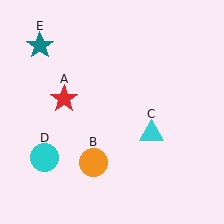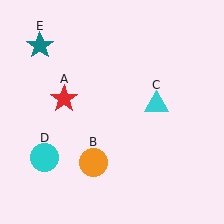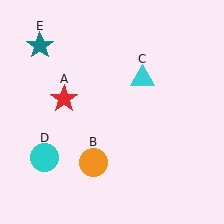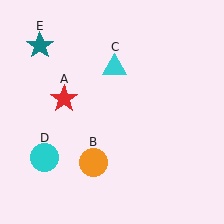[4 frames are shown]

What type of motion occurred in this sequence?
The cyan triangle (object C) rotated counterclockwise around the center of the scene.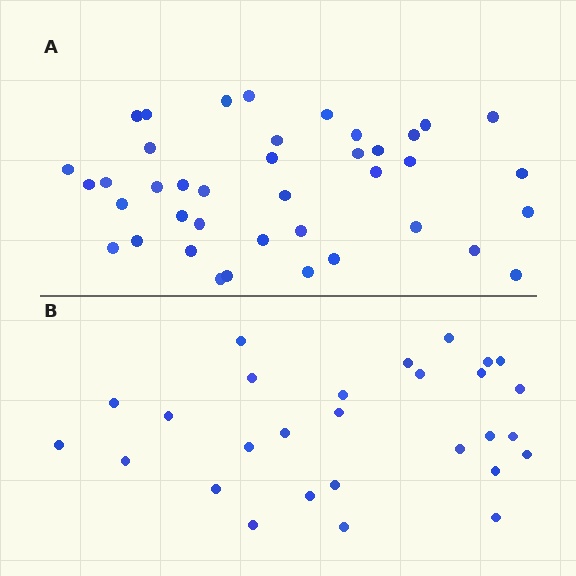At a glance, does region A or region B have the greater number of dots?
Region A (the top region) has more dots.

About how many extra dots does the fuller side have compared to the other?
Region A has roughly 12 or so more dots than region B.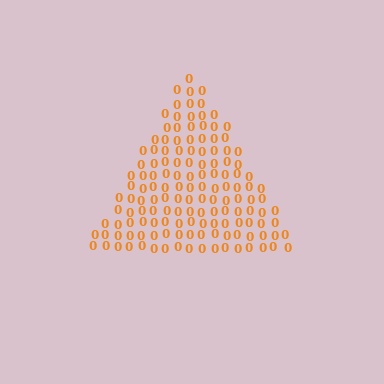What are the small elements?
The small elements are digit 0's.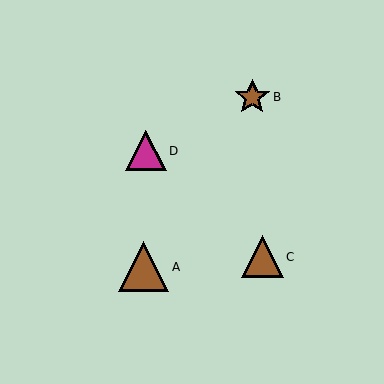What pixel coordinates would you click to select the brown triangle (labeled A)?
Click at (144, 267) to select the brown triangle A.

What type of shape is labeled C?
Shape C is a brown triangle.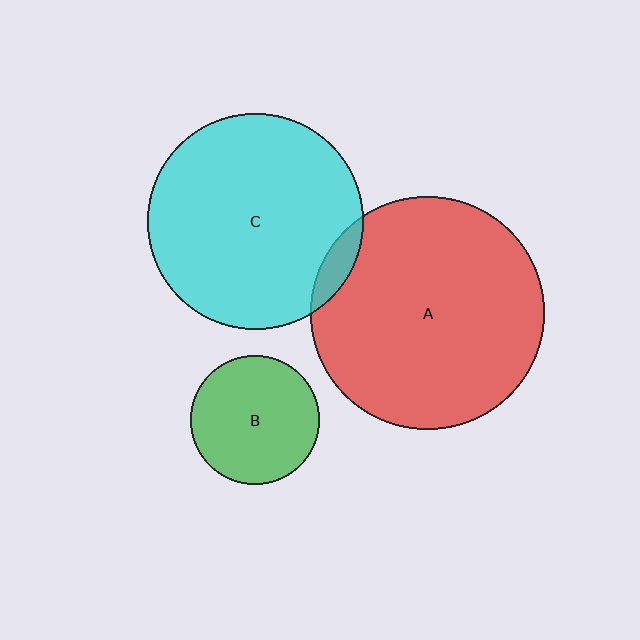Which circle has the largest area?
Circle A (red).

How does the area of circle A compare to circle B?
Approximately 3.2 times.